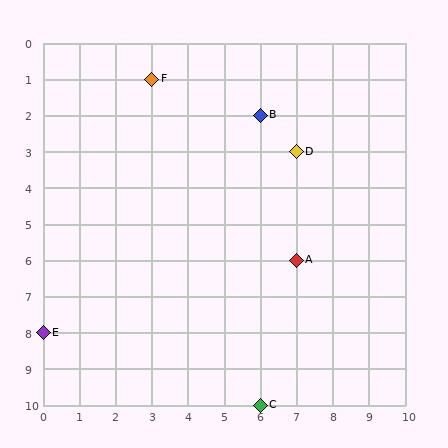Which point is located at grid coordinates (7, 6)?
Point A is at (7, 6).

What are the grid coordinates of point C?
Point C is at grid coordinates (6, 10).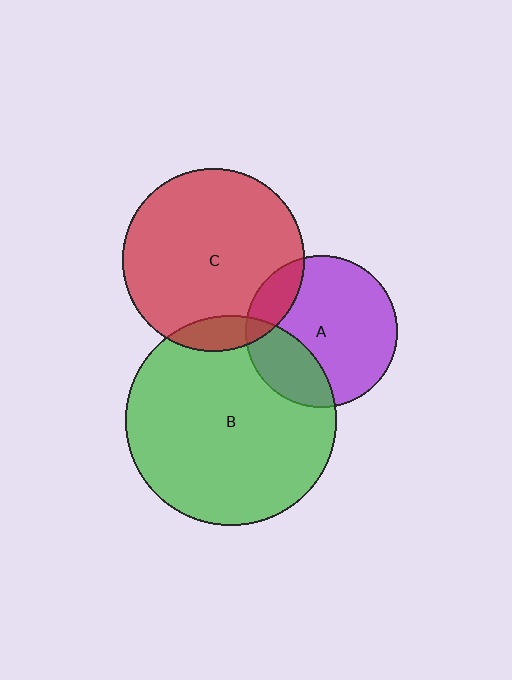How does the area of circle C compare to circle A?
Approximately 1.4 times.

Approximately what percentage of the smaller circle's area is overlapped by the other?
Approximately 10%.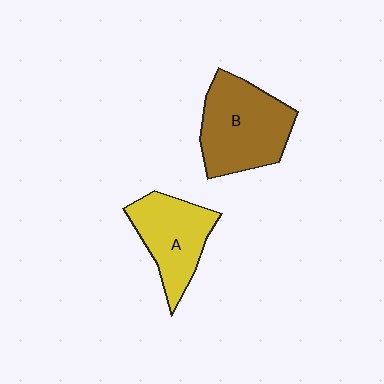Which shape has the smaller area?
Shape A (yellow).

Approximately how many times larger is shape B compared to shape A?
Approximately 1.3 times.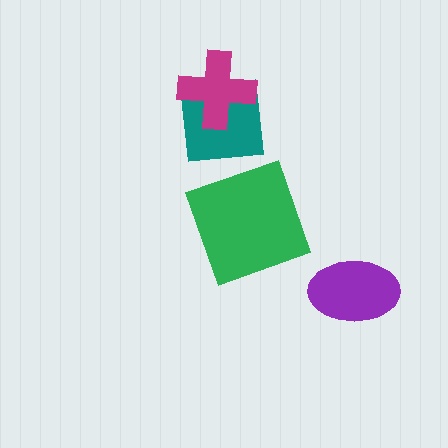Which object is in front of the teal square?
The magenta cross is in front of the teal square.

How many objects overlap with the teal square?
1 object overlaps with the teal square.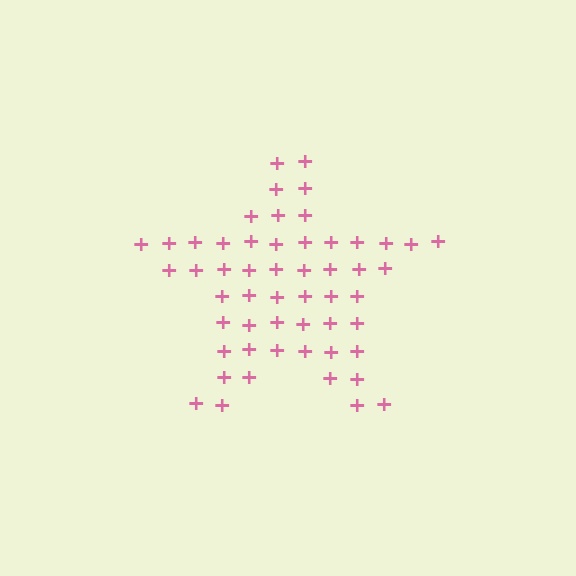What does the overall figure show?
The overall figure shows a star.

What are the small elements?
The small elements are plus signs.